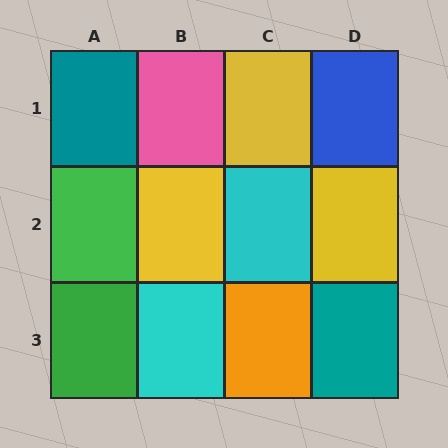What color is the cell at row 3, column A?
Green.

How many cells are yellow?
3 cells are yellow.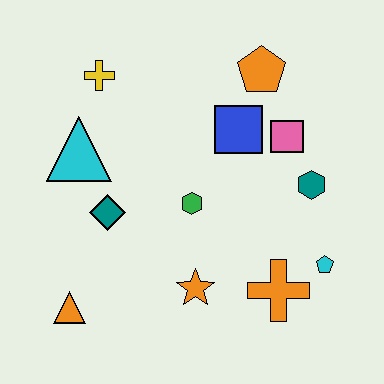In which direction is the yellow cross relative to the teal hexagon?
The yellow cross is to the left of the teal hexagon.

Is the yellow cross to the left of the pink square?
Yes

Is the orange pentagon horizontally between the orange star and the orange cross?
Yes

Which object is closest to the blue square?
The pink square is closest to the blue square.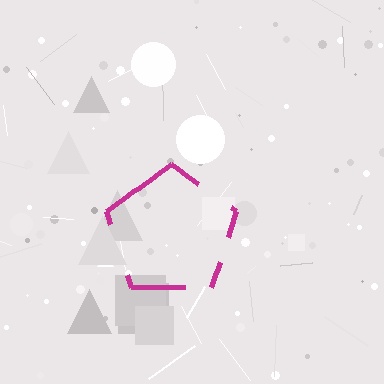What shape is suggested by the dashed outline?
The dashed outline suggests a pentagon.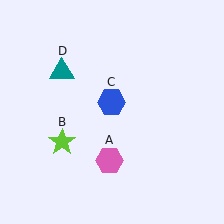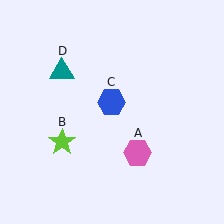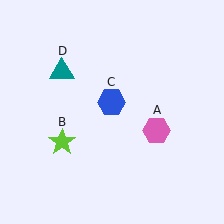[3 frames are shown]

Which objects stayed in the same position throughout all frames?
Lime star (object B) and blue hexagon (object C) and teal triangle (object D) remained stationary.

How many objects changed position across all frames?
1 object changed position: pink hexagon (object A).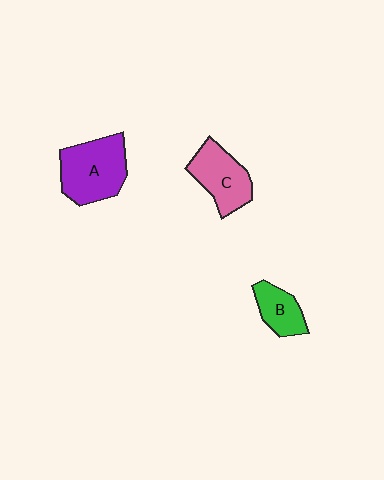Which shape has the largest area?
Shape A (purple).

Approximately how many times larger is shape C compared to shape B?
Approximately 1.5 times.